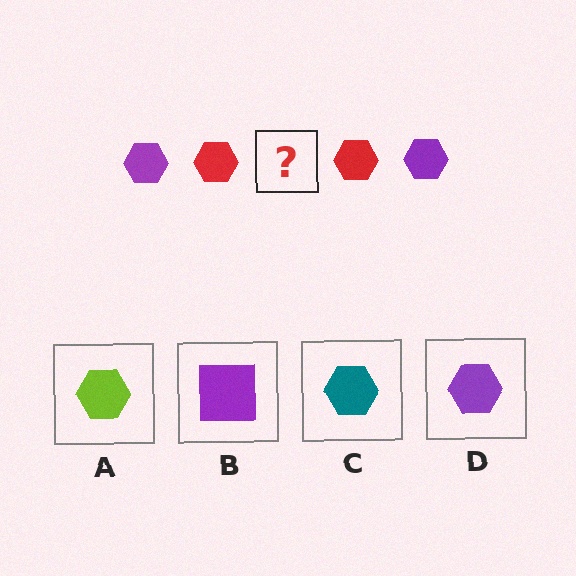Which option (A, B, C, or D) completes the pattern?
D.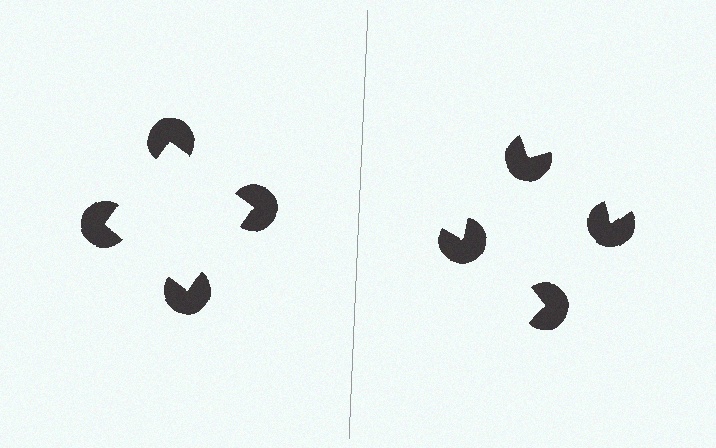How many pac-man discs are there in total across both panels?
8 — 4 on each side.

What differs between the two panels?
The pac-man discs are positioned identically on both sides; only the wedge orientations differ. On the left they align to a square; on the right they are misaligned.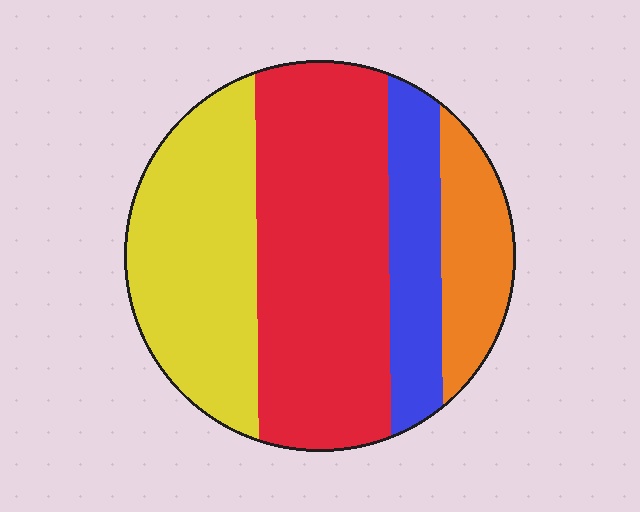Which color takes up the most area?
Red, at roughly 40%.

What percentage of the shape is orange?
Orange takes up about one eighth (1/8) of the shape.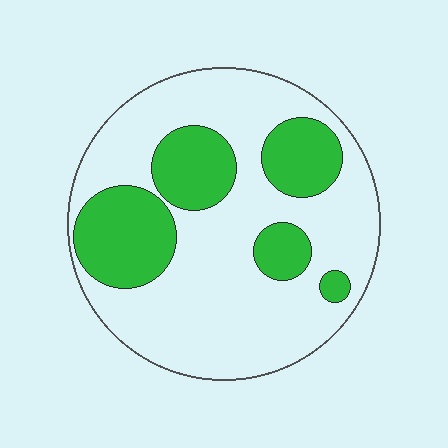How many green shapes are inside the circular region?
5.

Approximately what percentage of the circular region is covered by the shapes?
Approximately 30%.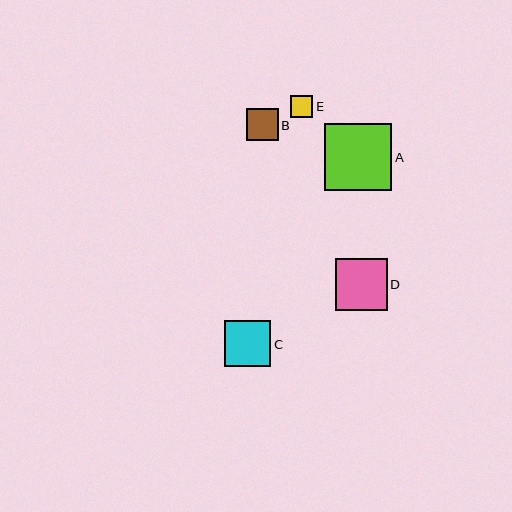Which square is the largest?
Square A is the largest with a size of approximately 68 pixels.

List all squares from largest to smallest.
From largest to smallest: A, D, C, B, E.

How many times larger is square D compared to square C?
Square D is approximately 1.1 times the size of square C.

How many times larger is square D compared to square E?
Square D is approximately 2.4 times the size of square E.